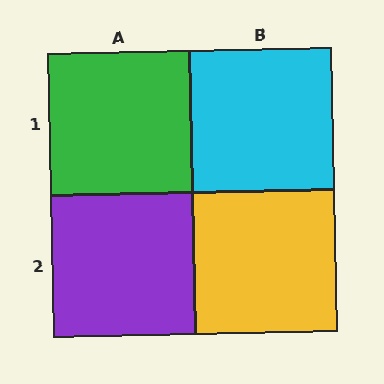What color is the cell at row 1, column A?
Green.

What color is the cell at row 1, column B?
Cyan.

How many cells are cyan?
1 cell is cyan.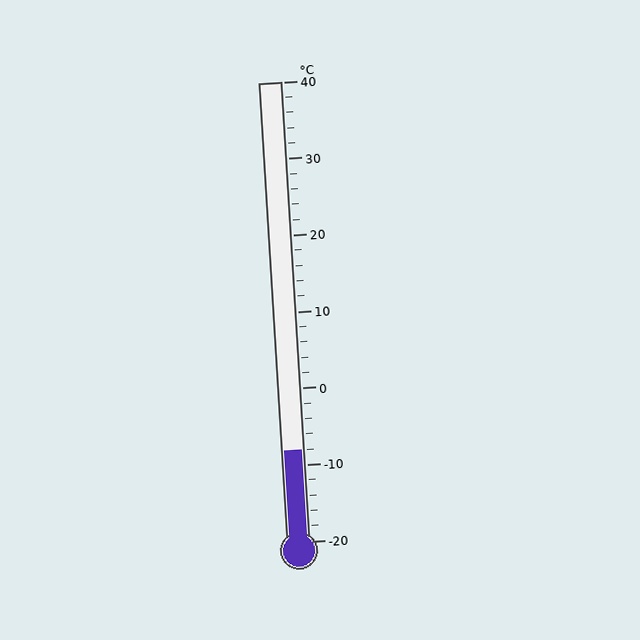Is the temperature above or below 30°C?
The temperature is below 30°C.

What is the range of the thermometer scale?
The thermometer scale ranges from -20°C to 40°C.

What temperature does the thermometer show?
The thermometer shows approximately -8°C.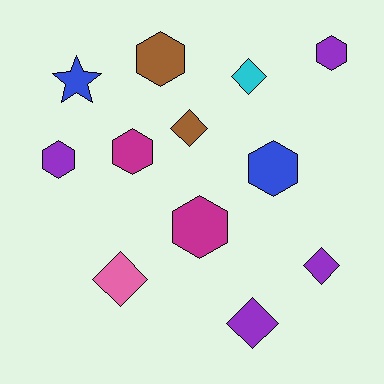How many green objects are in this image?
There are no green objects.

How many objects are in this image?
There are 12 objects.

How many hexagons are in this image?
There are 6 hexagons.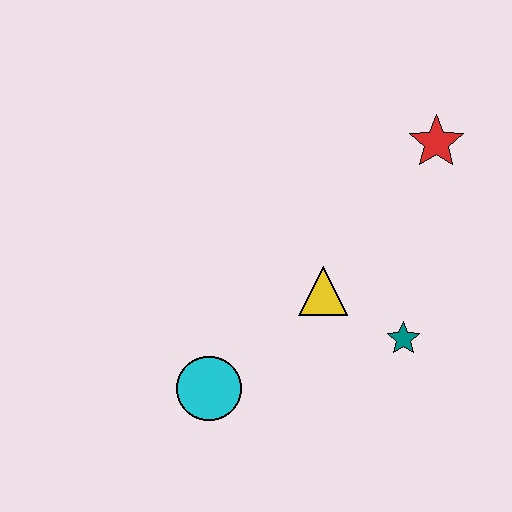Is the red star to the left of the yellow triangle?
No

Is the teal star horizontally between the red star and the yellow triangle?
Yes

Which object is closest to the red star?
The yellow triangle is closest to the red star.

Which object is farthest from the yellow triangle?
The red star is farthest from the yellow triangle.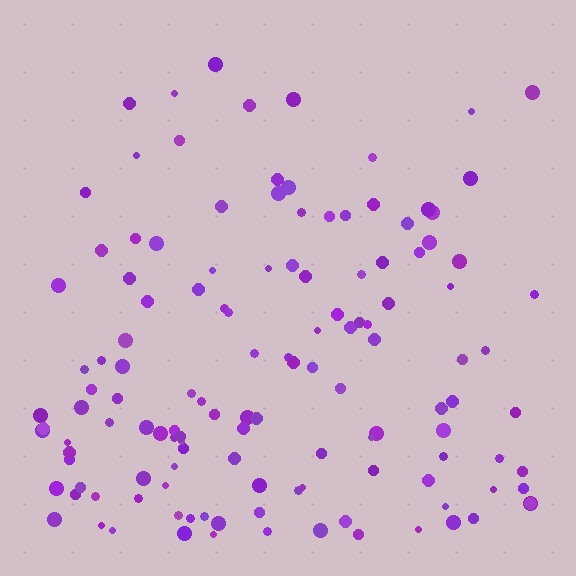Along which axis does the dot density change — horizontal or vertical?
Vertical.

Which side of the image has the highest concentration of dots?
The bottom.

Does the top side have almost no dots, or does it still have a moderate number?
Still a moderate number, just noticeably fewer than the bottom.